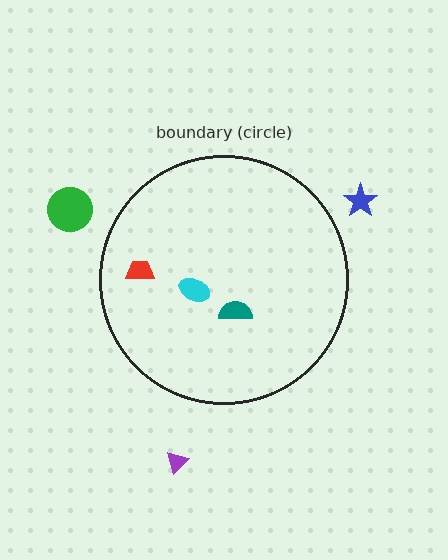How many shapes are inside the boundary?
3 inside, 3 outside.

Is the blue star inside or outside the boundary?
Outside.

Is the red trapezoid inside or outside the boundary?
Inside.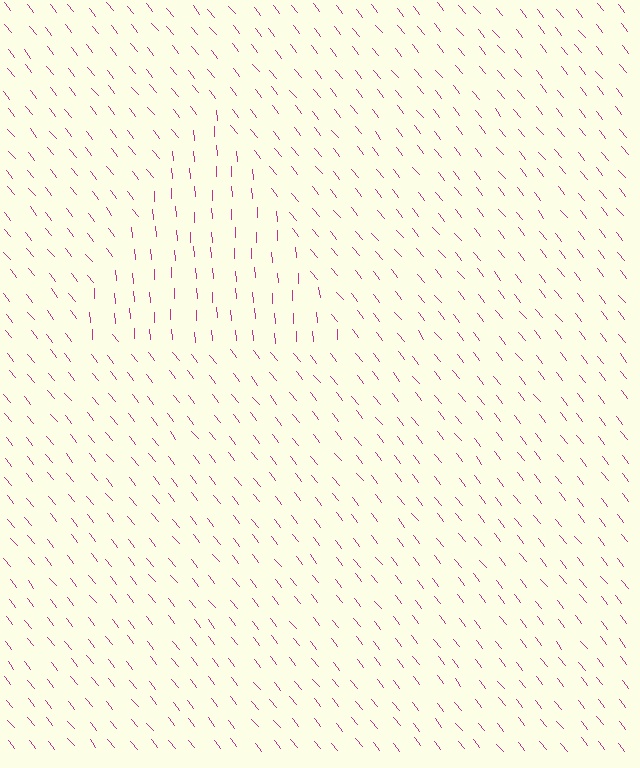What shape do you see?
I see a triangle.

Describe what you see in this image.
The image is filled with small magenta line segments. A triangle region in the image has lines oriented differently from the surrounding lines, creating a visible texture boundary.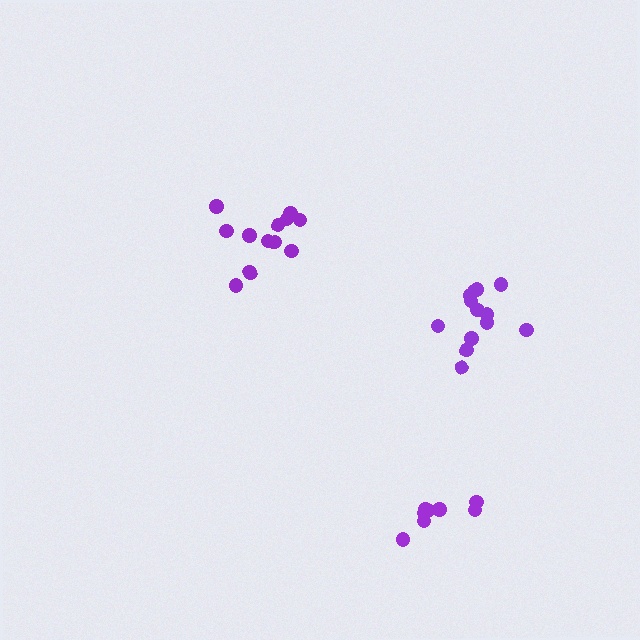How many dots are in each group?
Group 1: 12 dots, Group 2: 13 dots, Group 3: 8 dots (33 total).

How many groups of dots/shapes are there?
There are 3 groups.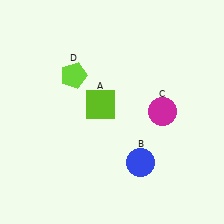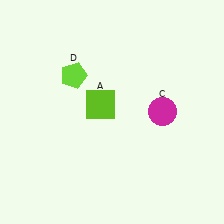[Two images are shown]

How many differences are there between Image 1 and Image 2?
There is 1 difference between the two images.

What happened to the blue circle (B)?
The blue circle (B) was removed in Image 2. It was in the bottom-right area of Image 1.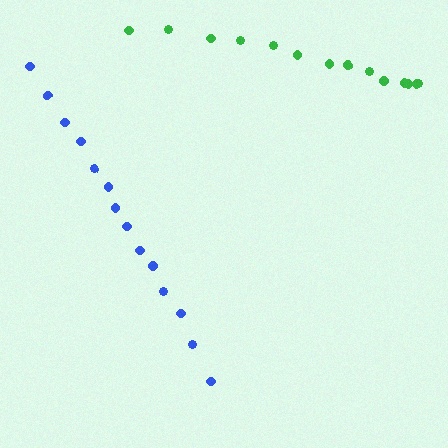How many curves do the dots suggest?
There are 2 distinct paths.